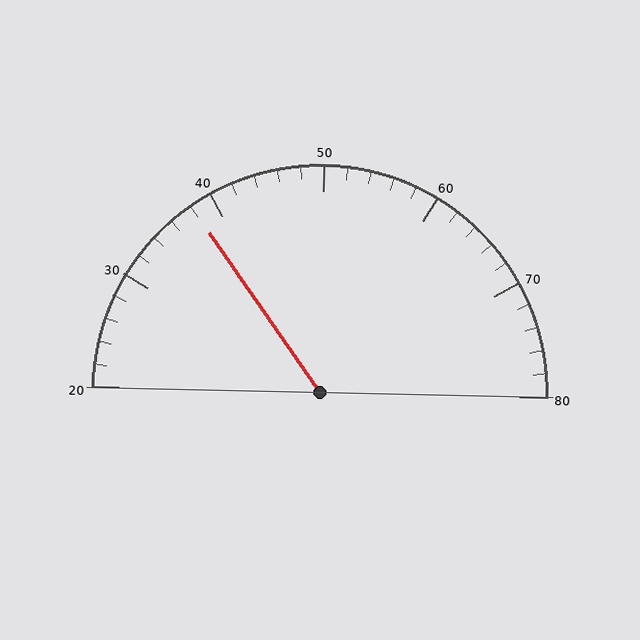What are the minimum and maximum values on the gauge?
The gauge ranges from 20 to 80.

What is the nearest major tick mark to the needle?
The nearest major tick mark is 40.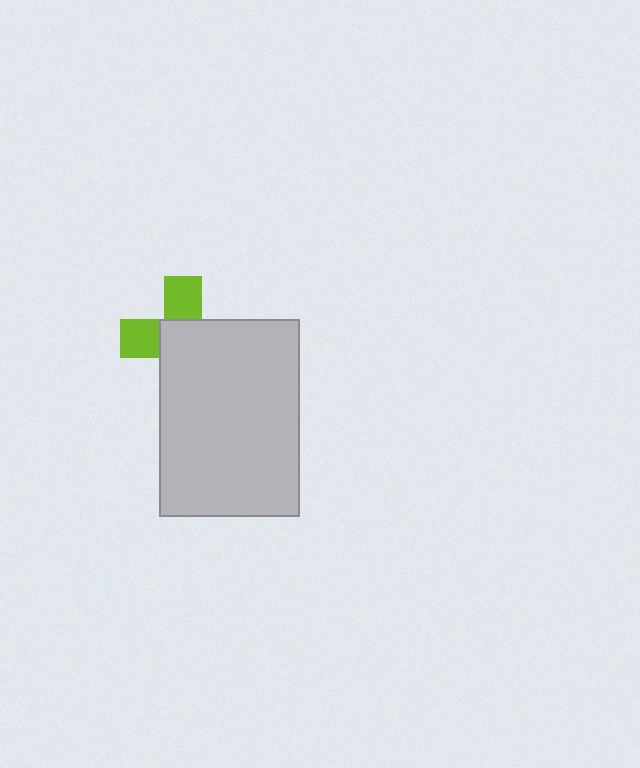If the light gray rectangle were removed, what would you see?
You would see the complete lime cross.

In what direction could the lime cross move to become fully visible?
The lime cross could move toward the upper-left. That would shift it out from behind the light gray rectangle entirely.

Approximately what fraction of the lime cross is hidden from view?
Roughly 61% of the lime cross is hidden behind the light gray rectangle.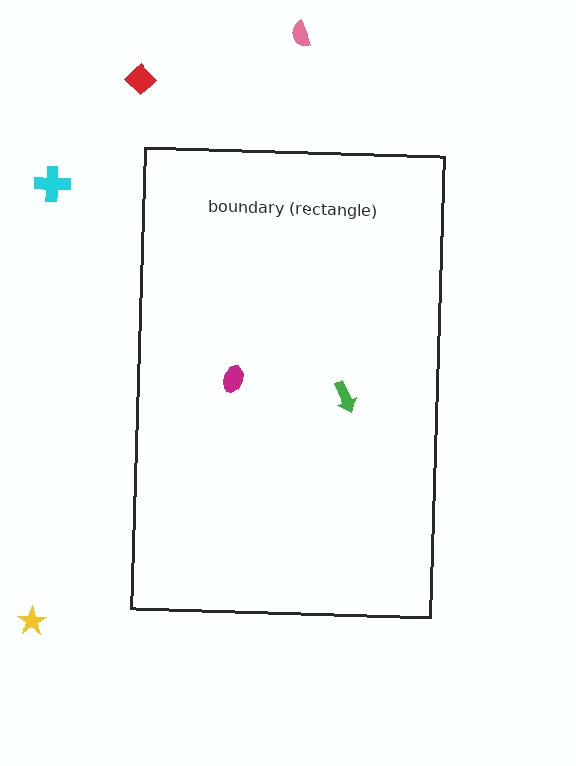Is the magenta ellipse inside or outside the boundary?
Inside.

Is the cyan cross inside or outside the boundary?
Outside.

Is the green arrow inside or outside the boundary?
Inside.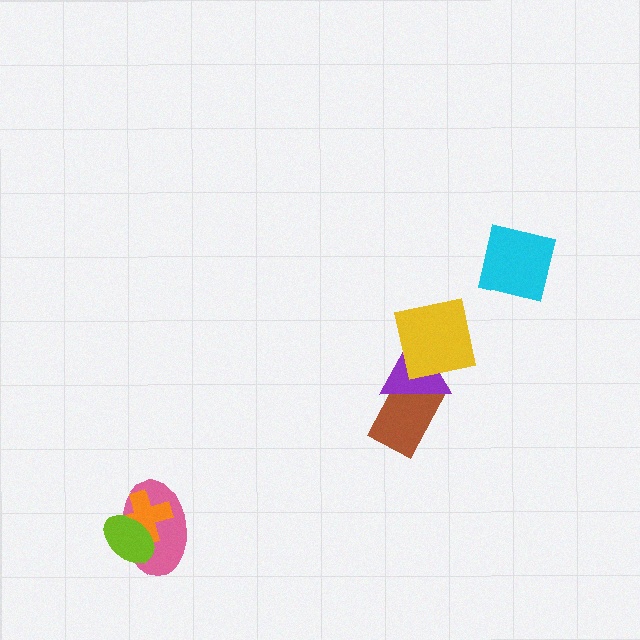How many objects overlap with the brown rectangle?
2 objects overlap with the brown rectangle.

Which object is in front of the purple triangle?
The yellow square is in front of the purple triangle.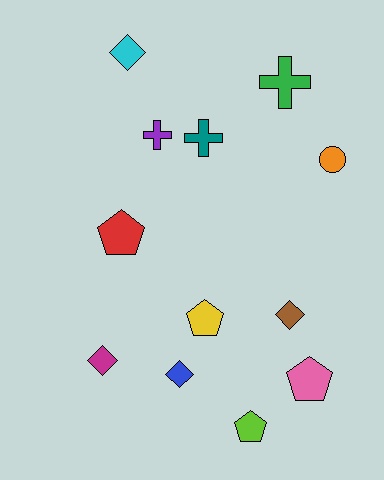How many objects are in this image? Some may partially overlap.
There are 12 objects.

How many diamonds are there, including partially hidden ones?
There are 4 diamonds.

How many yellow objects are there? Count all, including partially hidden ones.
There is 1 yellow object.